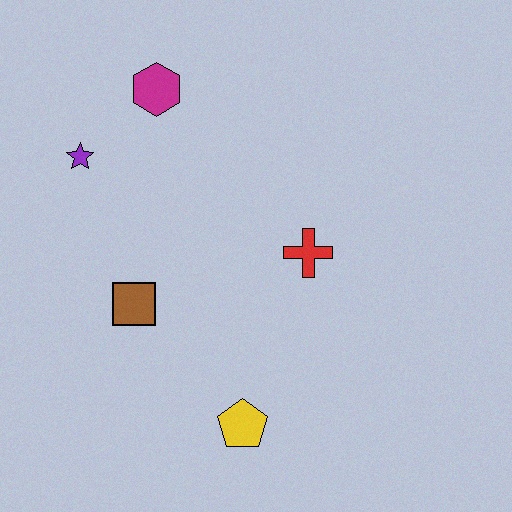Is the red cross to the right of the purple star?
Yes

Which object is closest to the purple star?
The magenta hexagon is closest to the purple star.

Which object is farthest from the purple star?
The yellow pentagon is farthest from the purple star.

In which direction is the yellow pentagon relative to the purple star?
The yellow pentagon is below the purple star.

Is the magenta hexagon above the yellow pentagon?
Yes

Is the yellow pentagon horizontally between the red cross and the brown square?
Yes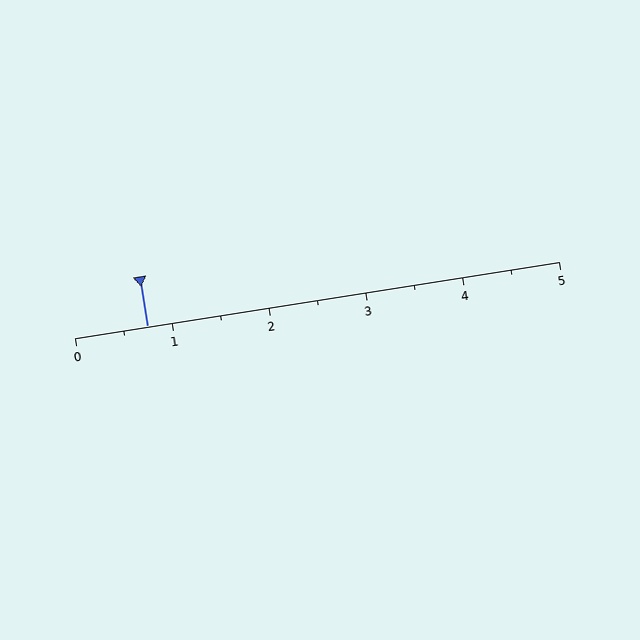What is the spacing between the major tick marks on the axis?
The major ticks are spaced 1 apart.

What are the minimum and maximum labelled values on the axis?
The axis runs from 0 to 5.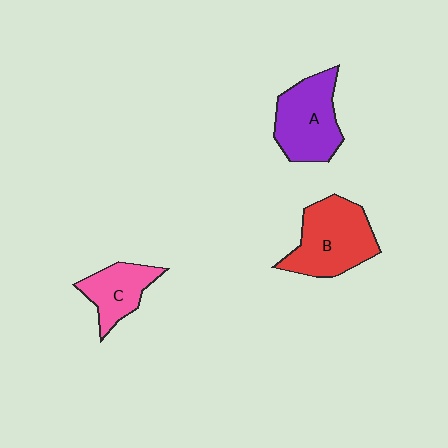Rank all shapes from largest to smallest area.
From largest to smallest: B (red), A (purple), C (pink).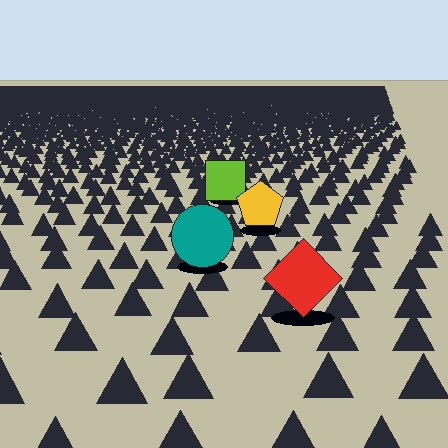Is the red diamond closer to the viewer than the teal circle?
Yes. The red diamond is closer — you can tell from the texture gradient: the ground texture is coarser near it.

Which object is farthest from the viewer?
The lime square is farthest from the viewer. It appears smaller and the ground texture around it is denser.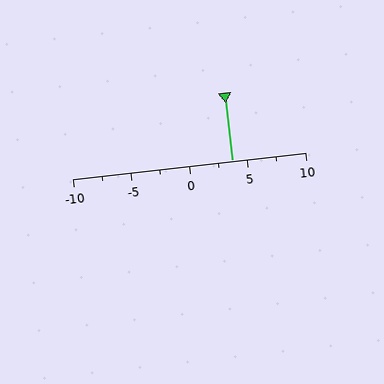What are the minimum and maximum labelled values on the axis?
The axis runs from -10 to 10.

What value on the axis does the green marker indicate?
The marker indicates approximately 3.8.